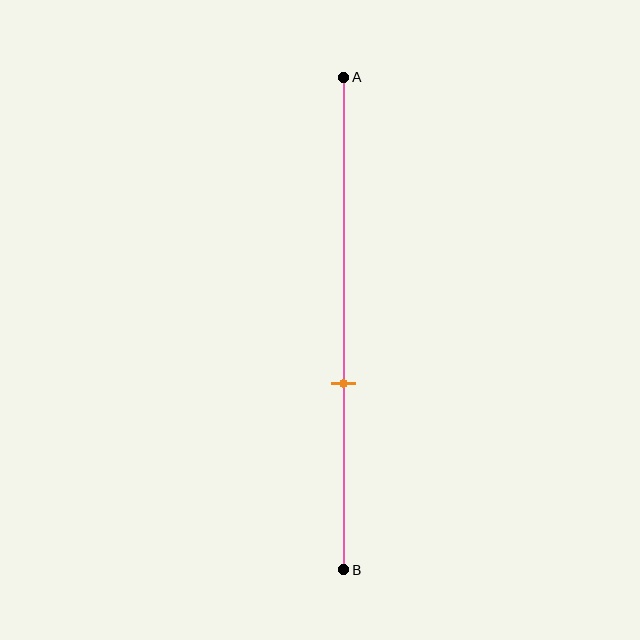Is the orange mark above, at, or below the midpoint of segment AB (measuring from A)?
The orange mark is below the midpoint of segment AB.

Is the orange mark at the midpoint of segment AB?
No, the mark is at about 60% from A, not at the 50% midpoint.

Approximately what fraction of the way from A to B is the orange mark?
The orange mark is approximately 60% of the way from A to B.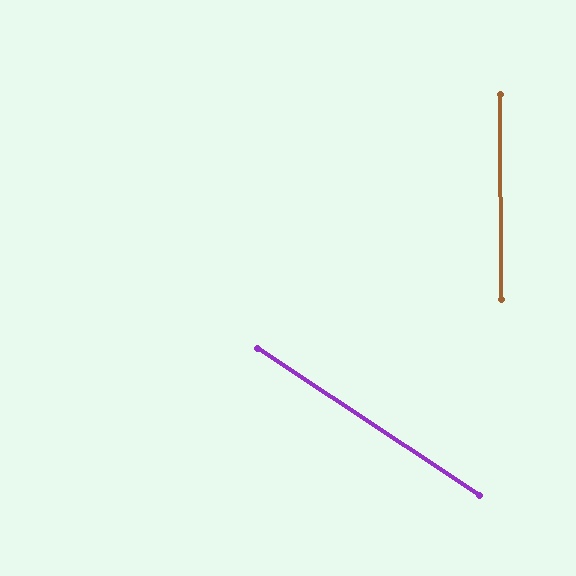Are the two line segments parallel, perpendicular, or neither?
Neither parallel nor perpendicular — they differ by about 56°.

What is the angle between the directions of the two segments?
Approximately 56 degrees.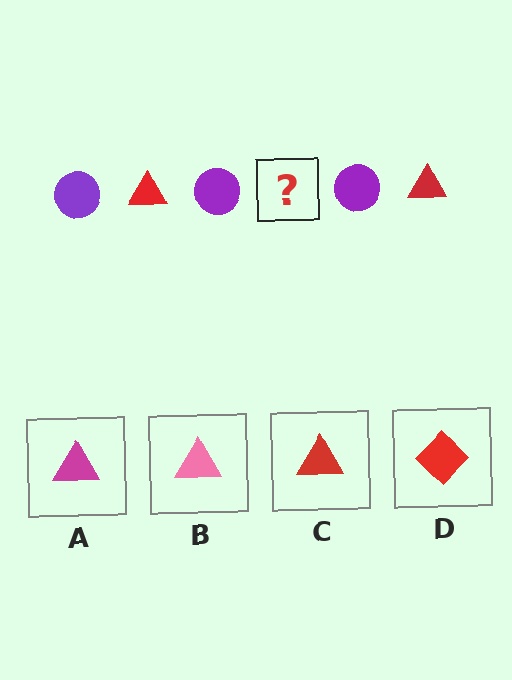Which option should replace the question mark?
Option C.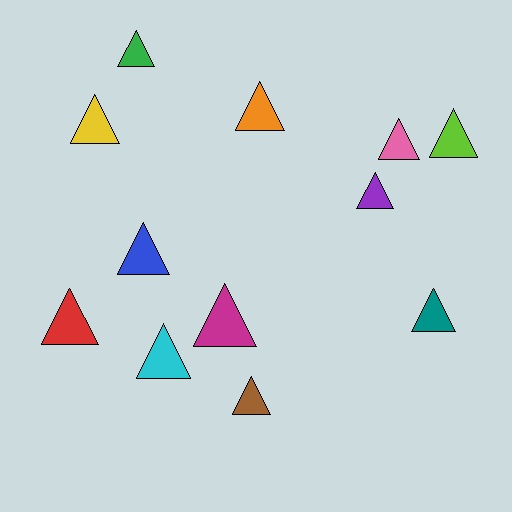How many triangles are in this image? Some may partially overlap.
There are 12 triangles.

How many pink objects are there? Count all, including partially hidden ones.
There is 1 pink object.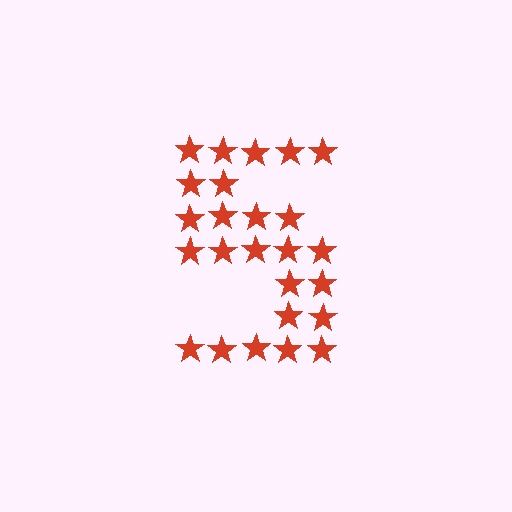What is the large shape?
The large shape is the digit 5.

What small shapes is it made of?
It is made of small stars.